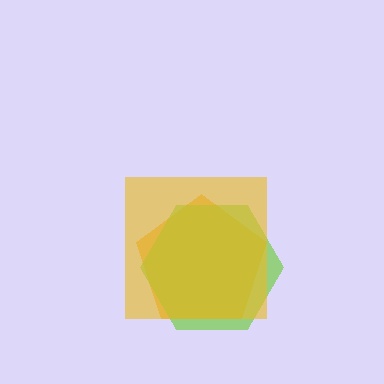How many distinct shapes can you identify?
There are 3 distinct shapes: an orange pentagon, a lime hexagon, a yellow square.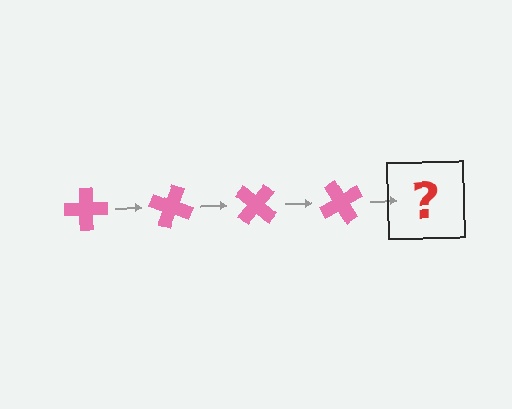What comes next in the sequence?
The next element should be a pink cross rotated 80 degrees.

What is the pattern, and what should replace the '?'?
The pattern is that the cross rotates 20 degrees each step. The '?' should be a pink cross rotated 80 degrees.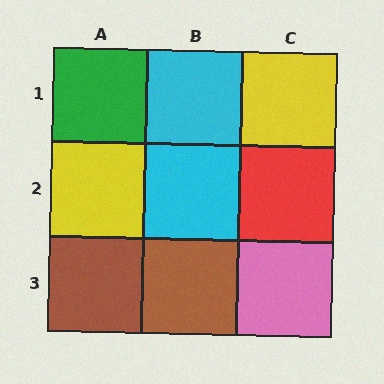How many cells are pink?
1 cell is pink.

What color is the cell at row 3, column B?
Brown.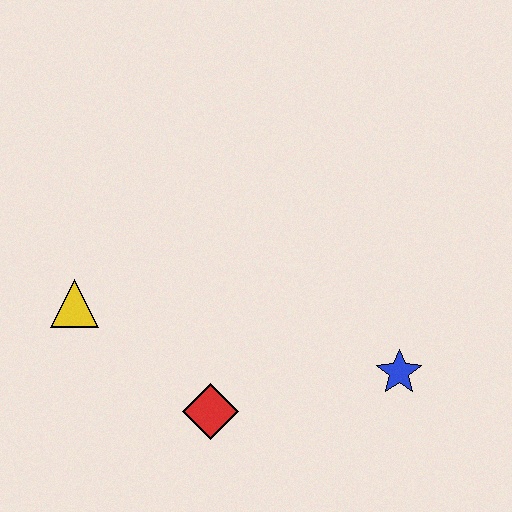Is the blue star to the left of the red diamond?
No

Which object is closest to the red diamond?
The yellow triangle is closest to the red diamond.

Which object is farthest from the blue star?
The yellow triangle is farthest from the blue star.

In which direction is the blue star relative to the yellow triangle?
The blue star is to the right of the yellow triangle.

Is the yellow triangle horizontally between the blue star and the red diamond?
No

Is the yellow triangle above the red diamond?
Yes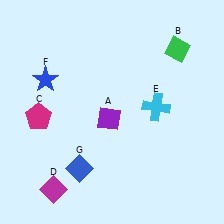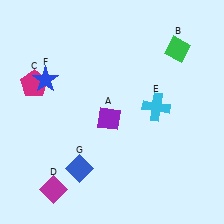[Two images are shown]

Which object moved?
The magenta pentagon (C) moved up.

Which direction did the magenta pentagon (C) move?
The magenta pentagon (C) moved up.